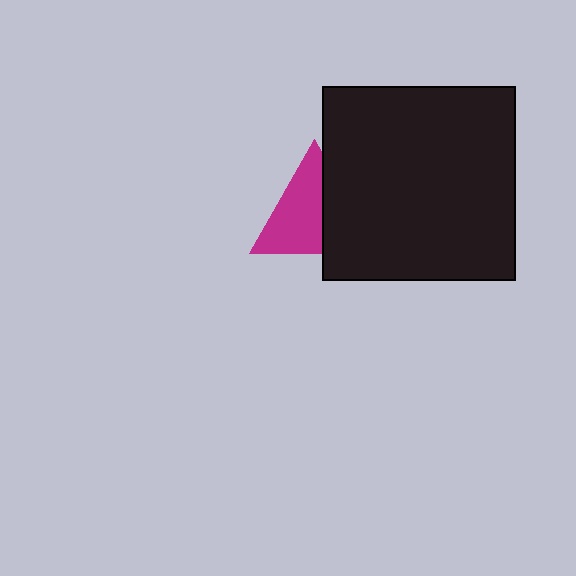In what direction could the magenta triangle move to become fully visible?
The magenta triangle could move left. That would shift it out from behind the black square entirely.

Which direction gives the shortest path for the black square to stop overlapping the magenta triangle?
Moving right gives the shortest separation.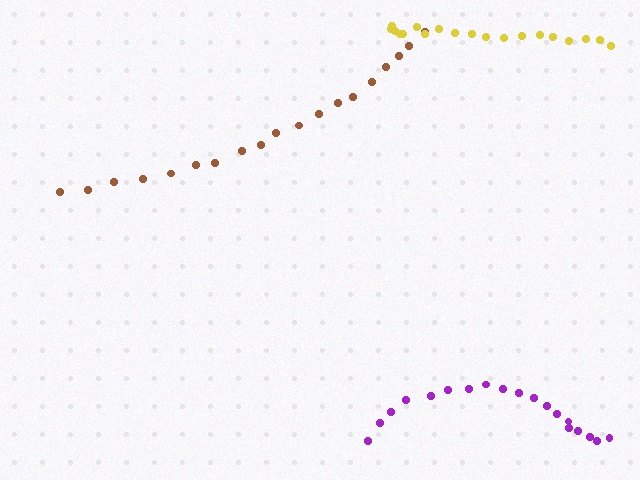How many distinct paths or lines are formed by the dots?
There are 3 distinct paths.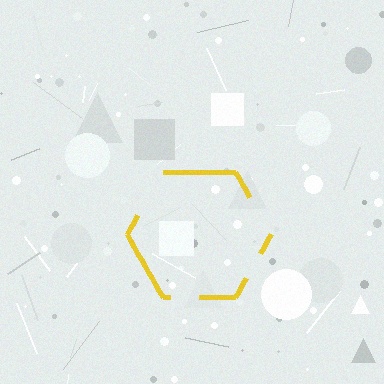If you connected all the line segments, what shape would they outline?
They would outline a hexagon.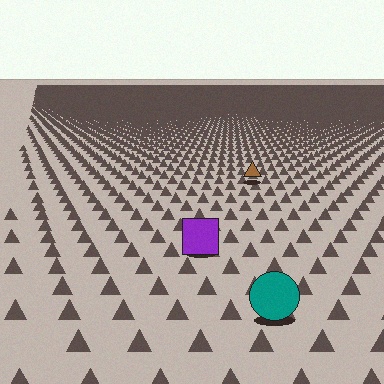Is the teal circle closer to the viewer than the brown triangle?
Yes. The teal circle is closer — you can tell from the texture gradient: the ground texture is coarser near it.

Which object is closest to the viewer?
The teal circle is closest. The texture marks near it are larger and more spread out.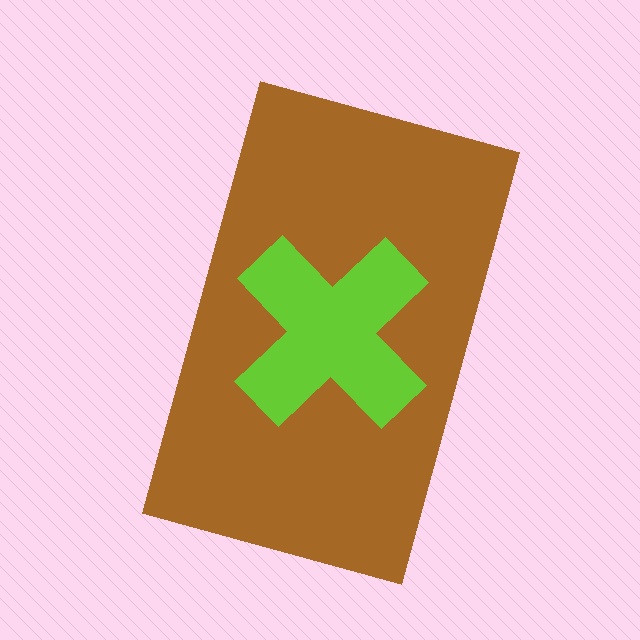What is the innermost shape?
The lime cross.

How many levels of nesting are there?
2.